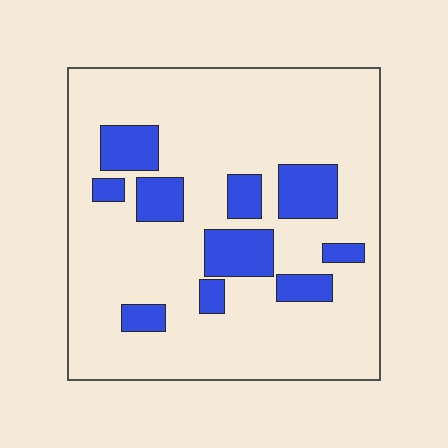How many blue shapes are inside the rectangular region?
10.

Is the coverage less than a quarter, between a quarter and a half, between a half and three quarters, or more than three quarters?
Less than a quarter.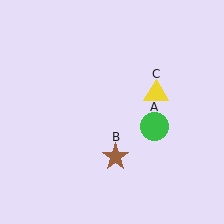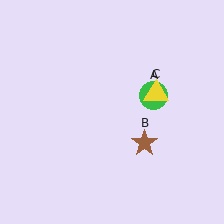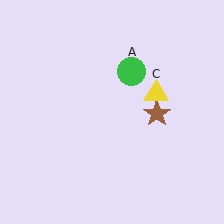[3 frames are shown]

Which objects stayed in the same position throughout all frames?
Yellow triangle (object C) remained stationary.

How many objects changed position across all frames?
2 objects changed position: green circle (object A), brown star (object B).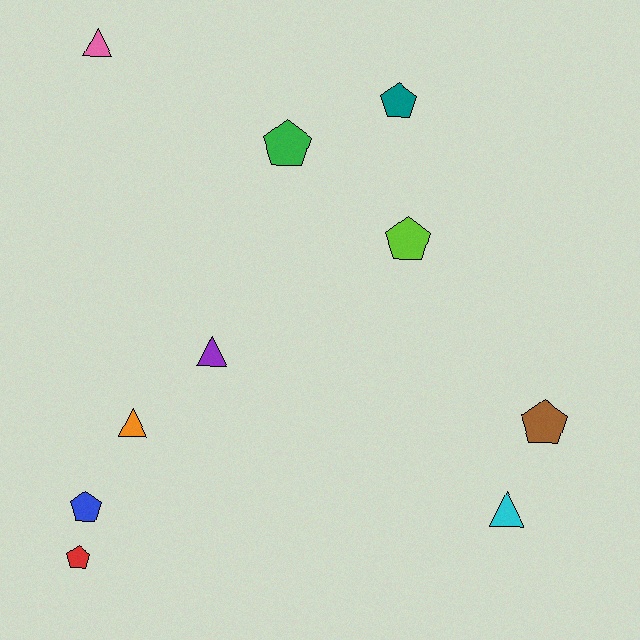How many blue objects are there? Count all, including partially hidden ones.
There is 1 blue object.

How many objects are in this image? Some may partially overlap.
There are 10 objects.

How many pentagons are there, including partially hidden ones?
There are 6 pentagons.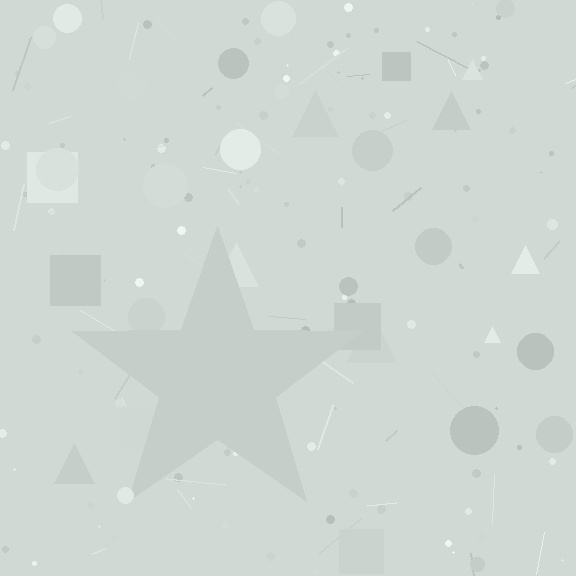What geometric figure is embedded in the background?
A star is embedded in the background.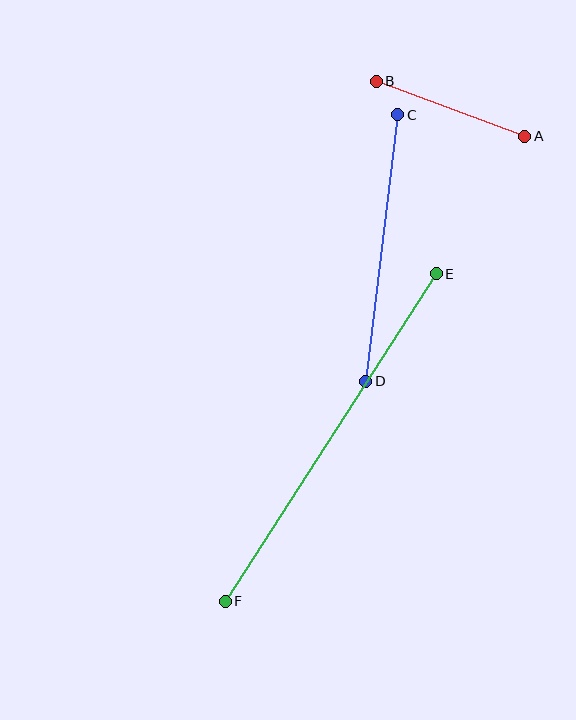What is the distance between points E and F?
The distance is approximately 389 pixels.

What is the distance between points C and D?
The distance is approximately 269 pixels.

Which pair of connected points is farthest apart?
Points E and F are farthest apart.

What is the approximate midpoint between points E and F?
The midpoint is at approximately (331, 438) pixels.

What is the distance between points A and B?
The distance is approximately 158 pixels.